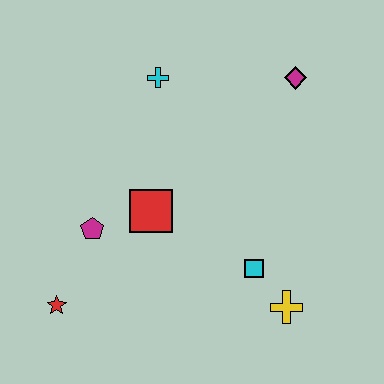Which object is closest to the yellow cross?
The cyan square is closest to the yellow cross.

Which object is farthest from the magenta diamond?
The red star is farthest from the magenta diamond.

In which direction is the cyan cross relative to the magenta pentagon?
The cyan cross is above the magenta pentagon.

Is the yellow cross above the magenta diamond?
No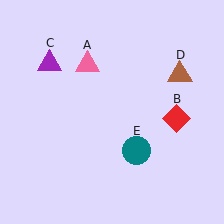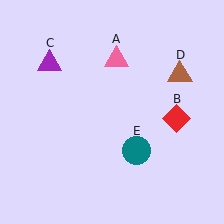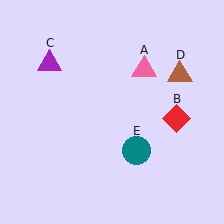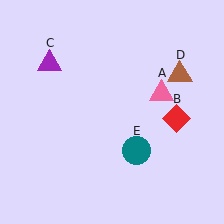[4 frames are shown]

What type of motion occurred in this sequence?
The pink triangle (object A) rotated clockwise around the center of the scene.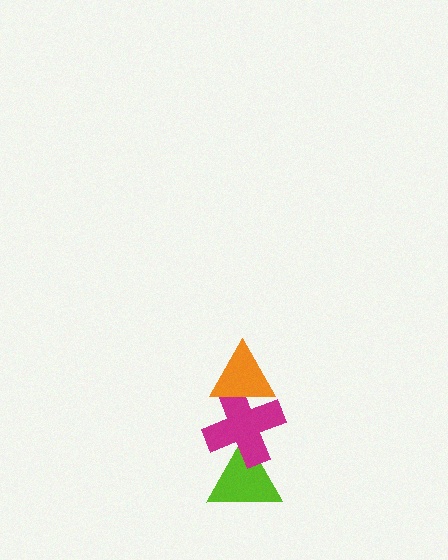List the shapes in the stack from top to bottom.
From top to bottom: the orange triangle, the magenta cross, the lime triangle.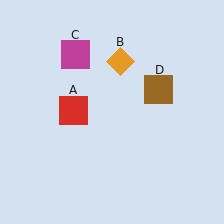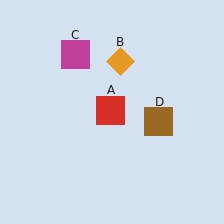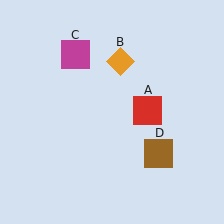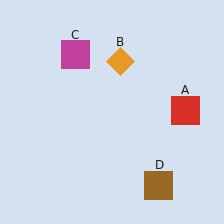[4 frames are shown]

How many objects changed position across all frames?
2 objects changed position: red square (object A), brown square (object D).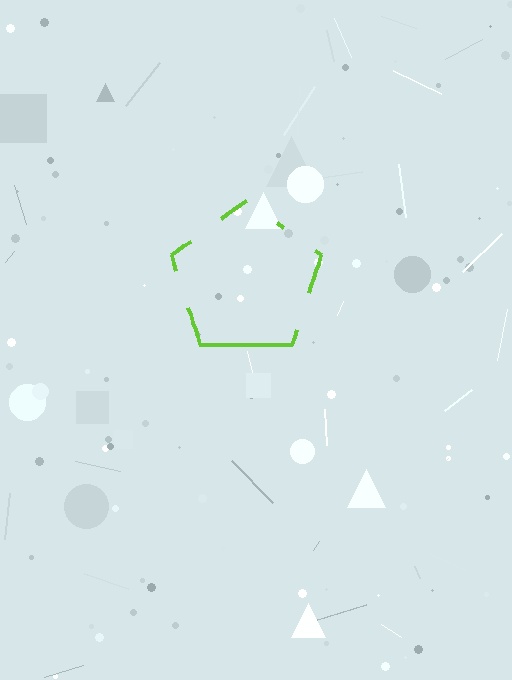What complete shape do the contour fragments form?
The contour fragments form a pentagon.